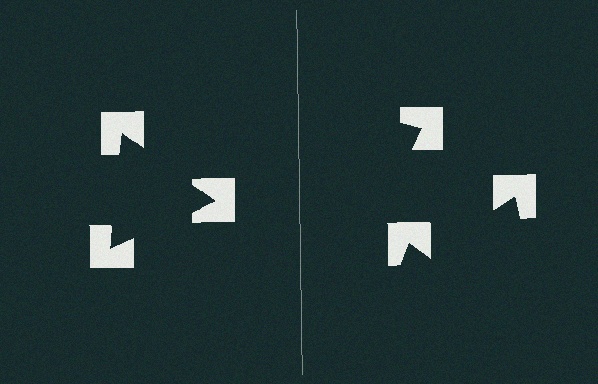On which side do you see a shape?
An illusory triangle appears on the left side. On the right side the wedge cuts are rotated, so no coherent shape forms.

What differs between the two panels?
The notched squares are positioned identically on both sides; only the wedge orientations differ. On the left they align to a triangle; on the right they are misaligned.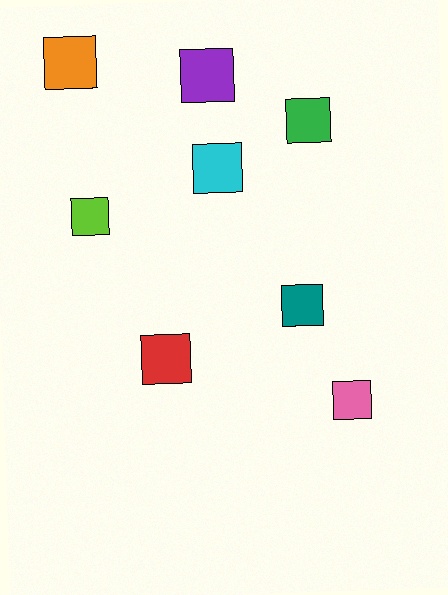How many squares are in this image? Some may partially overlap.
There are 8 squares.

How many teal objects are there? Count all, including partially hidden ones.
There is 1 teal object.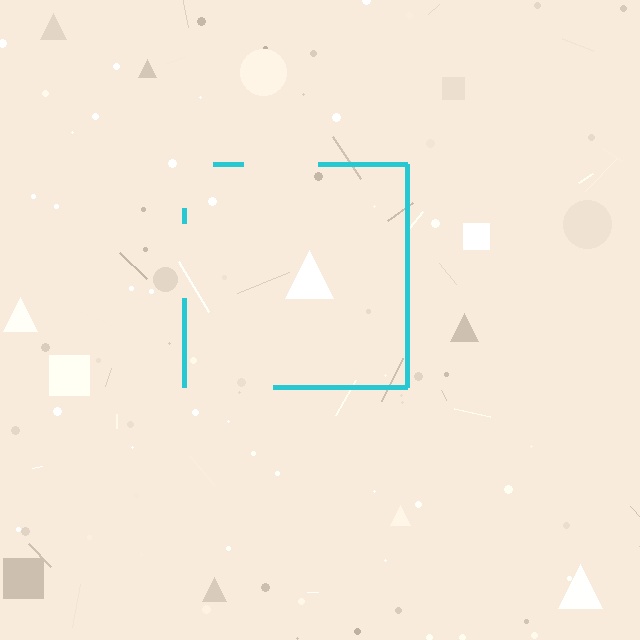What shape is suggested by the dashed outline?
The dashed outline suggests a square.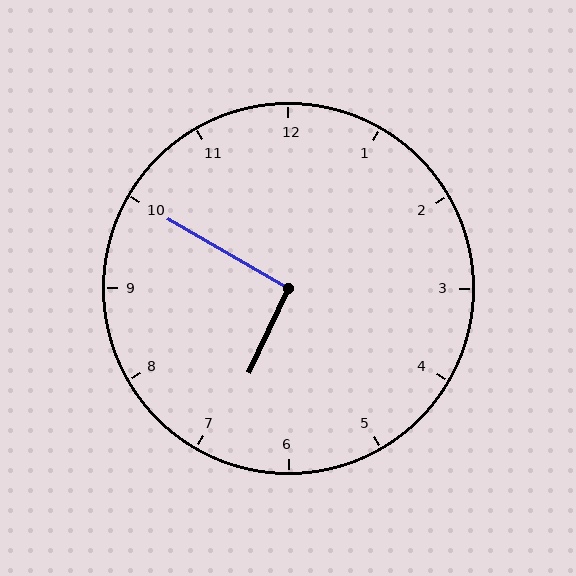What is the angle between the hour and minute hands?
Approximately 95 degrees.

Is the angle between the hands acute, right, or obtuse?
It is right.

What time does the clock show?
6:50.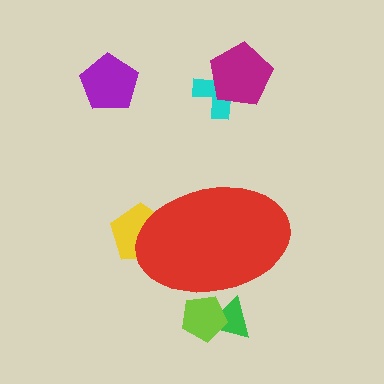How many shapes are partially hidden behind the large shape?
3 shapes are partially hidden.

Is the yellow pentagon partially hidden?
Yes, the yellow pentagon is partially hidden behind the red ellipse.